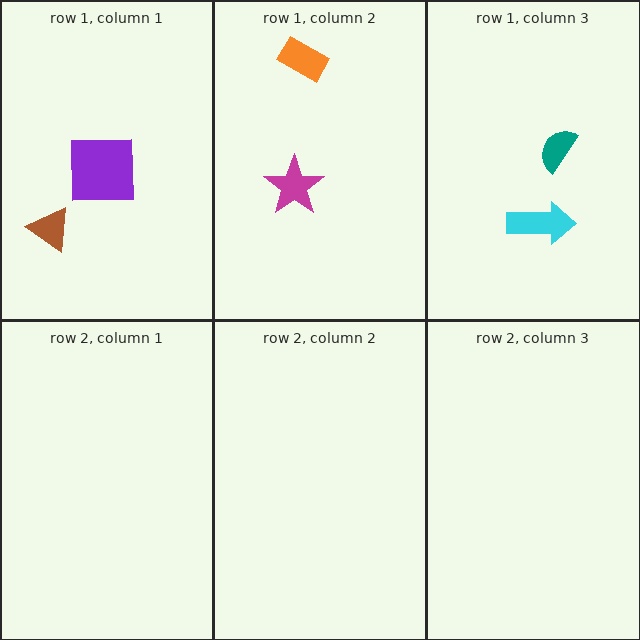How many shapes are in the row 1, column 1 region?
2.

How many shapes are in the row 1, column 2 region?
2.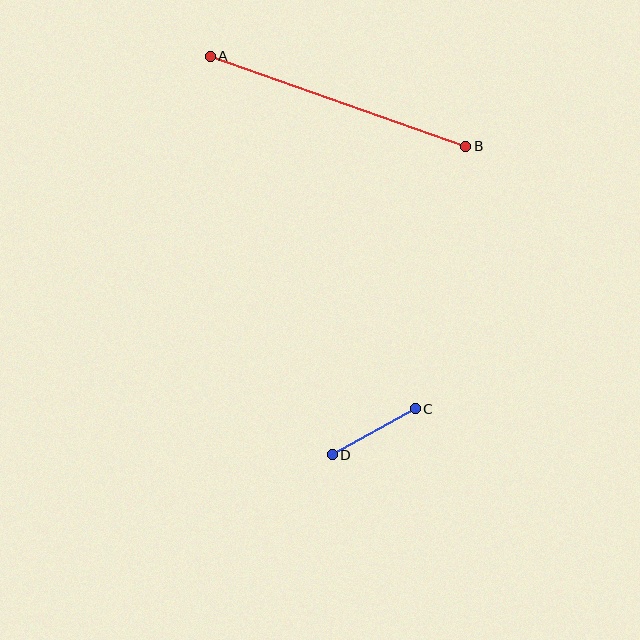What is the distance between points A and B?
The distance is approximately 271 pixels.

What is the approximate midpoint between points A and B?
The midpoint is at approximately (338, 101) pixels.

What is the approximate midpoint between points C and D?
The midpoint is at approximately (374, 432) pixels.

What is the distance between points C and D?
The distance is approximately 95 pixels.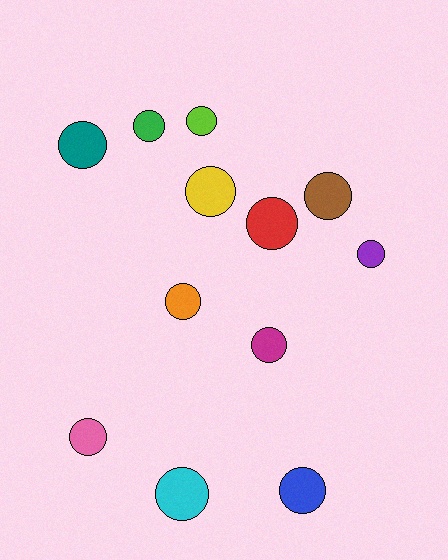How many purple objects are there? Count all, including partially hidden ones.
There is 1 purple object.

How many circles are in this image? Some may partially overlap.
There are 12 circles.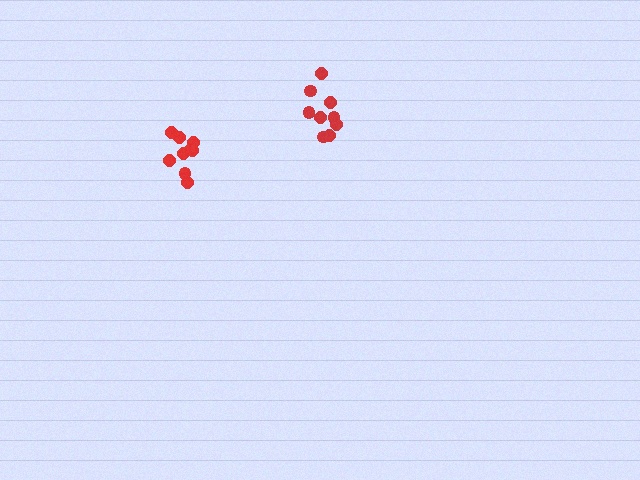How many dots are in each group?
Group 1: 9 dots, Group 2: 9 dots (18 total).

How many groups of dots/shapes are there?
There are 2 groups.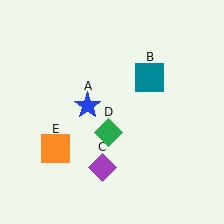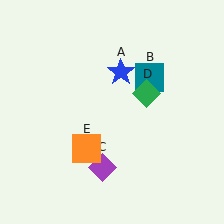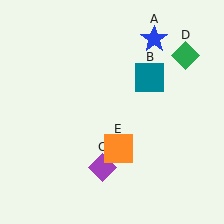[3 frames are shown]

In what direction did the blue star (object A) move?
The blue star (object A) moved up and to the right.